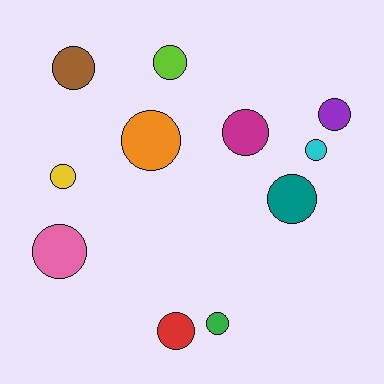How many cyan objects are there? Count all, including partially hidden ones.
There is 1 cyan object.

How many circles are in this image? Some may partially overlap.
There are 11 circles.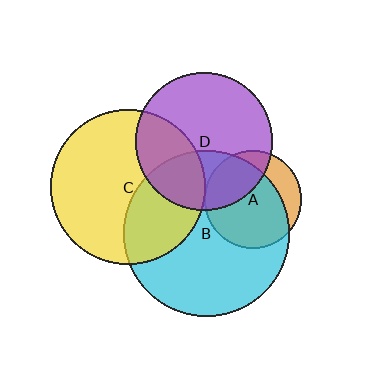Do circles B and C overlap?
Yes.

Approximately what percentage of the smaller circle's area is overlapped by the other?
Approximately 35%.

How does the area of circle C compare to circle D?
Approximately 1.3 times.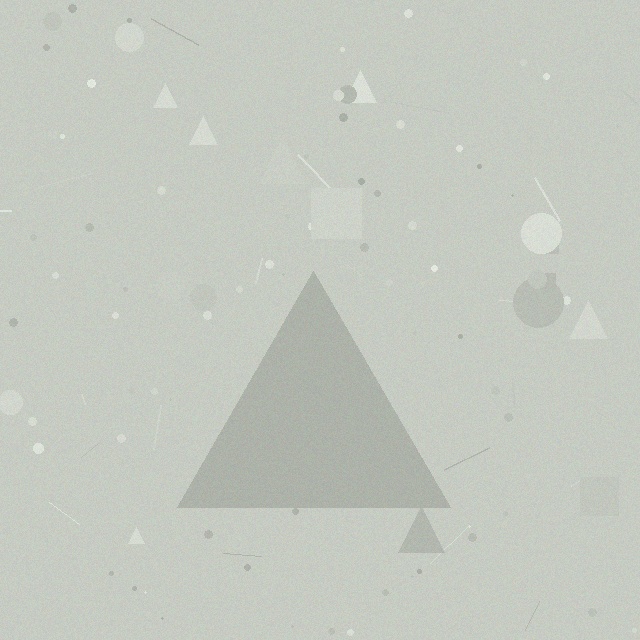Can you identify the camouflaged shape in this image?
The camouflaged shape is a triangle.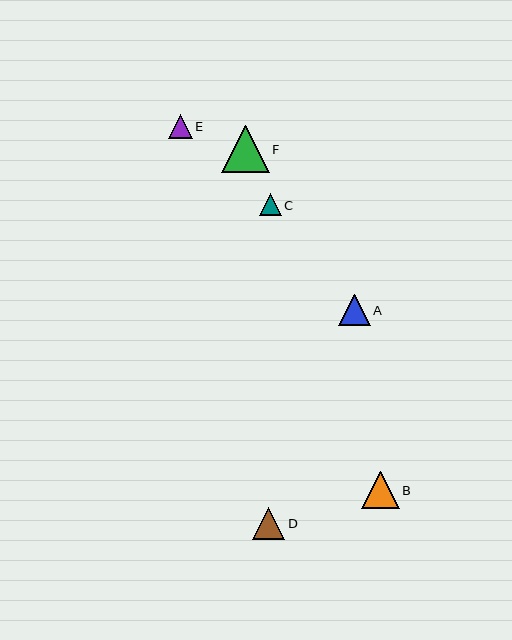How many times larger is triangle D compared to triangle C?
Triangle D is approximately 1.5 times the size of triangle C.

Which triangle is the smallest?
Triangle C is the smallest with a size of approximately 22 pixels.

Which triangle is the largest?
Triangle F is the largest with a size of approximately 48 pixels.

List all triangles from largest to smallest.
From largest to smallest: F, B, D, A, E, C.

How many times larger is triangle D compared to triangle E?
Triangle D is approximately 1.4 times the size of triangle E.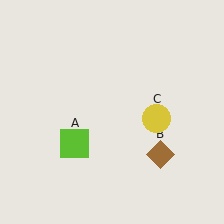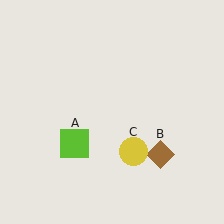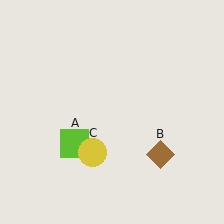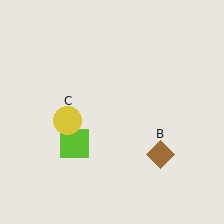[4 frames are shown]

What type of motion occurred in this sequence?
The yellow circle (object C) rotated clockwise around the center of the scene.